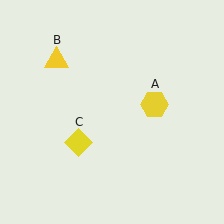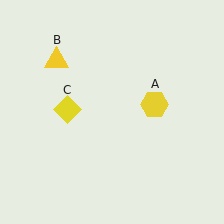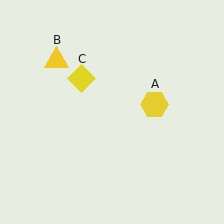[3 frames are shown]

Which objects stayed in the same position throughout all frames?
Yellow hexagon (object A) and yellow triangle (object B) remained stationary.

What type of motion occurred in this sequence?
The yellow diamond (object C) rotated clockwise around the center of the scene.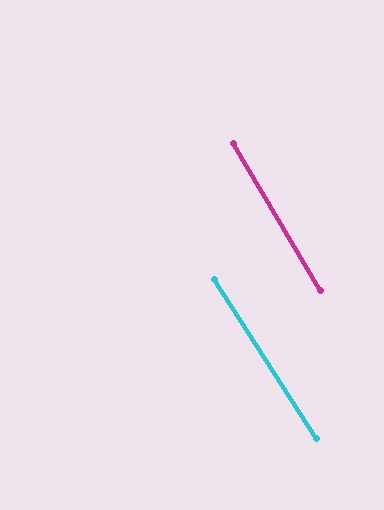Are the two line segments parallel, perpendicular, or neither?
Parallel — their directions differ by only 2.0°.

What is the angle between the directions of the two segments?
Approximately 2 degrees.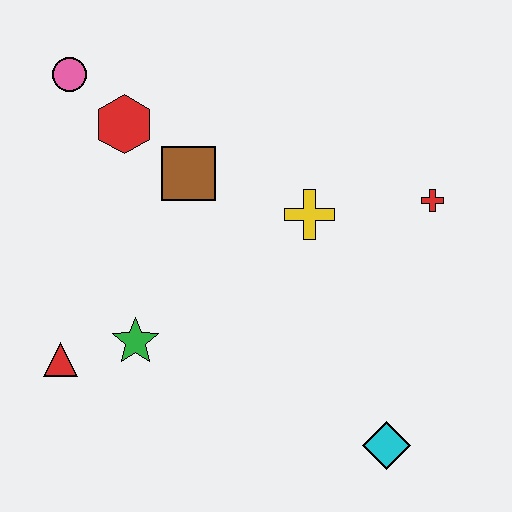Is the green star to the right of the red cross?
No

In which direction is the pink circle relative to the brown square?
The pink circle is to the left of the brown square.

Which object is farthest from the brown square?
The cyan diamond is farthest from the brown square.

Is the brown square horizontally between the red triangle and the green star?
No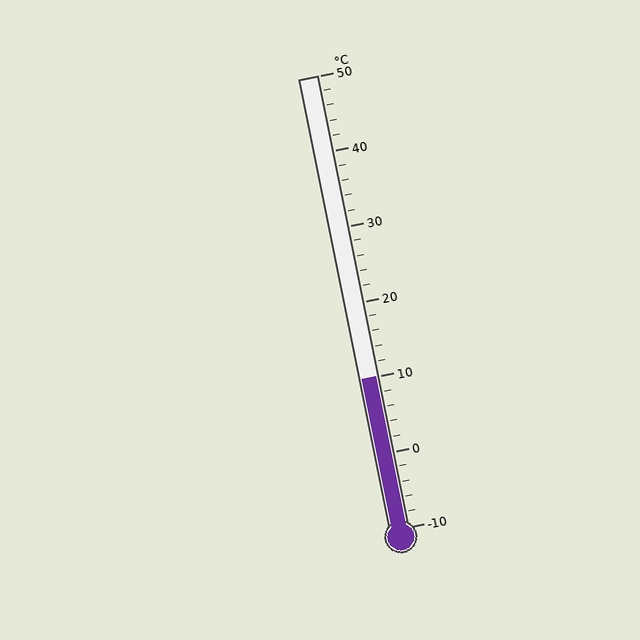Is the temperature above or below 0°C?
The temperature is above 0°C.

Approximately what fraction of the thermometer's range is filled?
The thermometer is filled to approximately 35% of its range.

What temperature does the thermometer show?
The thermometer shows approximately 10°C.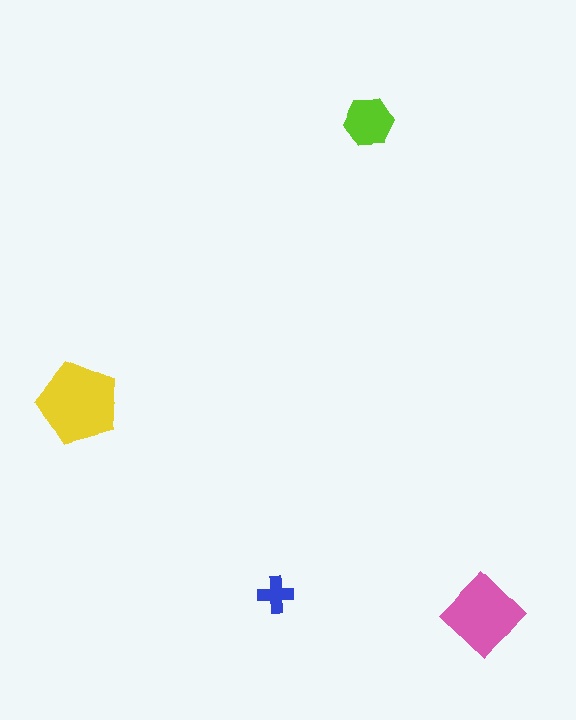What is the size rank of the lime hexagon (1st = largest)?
3rd.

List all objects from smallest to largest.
The blue cross, the lime hexagon, the pink diamond, the yellow pentagon.